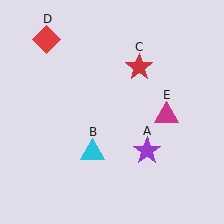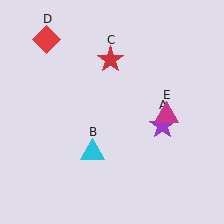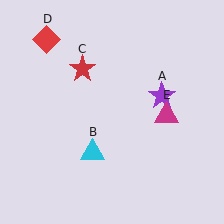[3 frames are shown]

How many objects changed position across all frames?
2 objects changed position: purple star (object A), red star (object C).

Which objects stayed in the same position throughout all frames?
Cyan triangle (object B) and red diamond (object D) and magenta triangle (object E) remained stationary.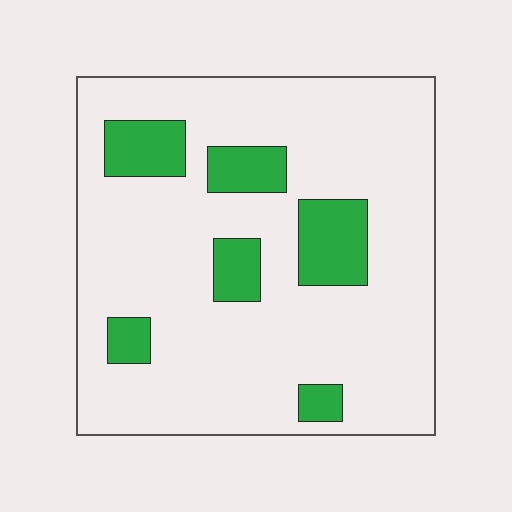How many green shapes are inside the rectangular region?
6.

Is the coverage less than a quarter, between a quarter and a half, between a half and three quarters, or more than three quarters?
Less than a quarter.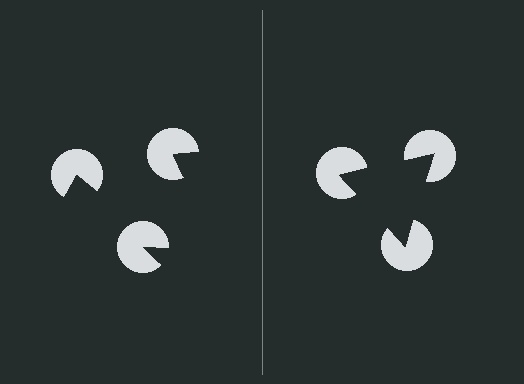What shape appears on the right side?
An illusory triangle.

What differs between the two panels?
The pac-man discs are positioned identically on both sides; only the wedge orientations differ. On the right they align to a triangle; on the left they are misaligned.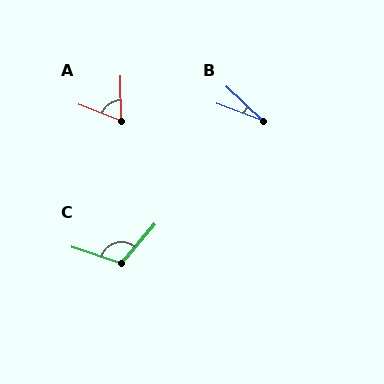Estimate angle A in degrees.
Approximately 68 degrees.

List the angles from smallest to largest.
B (22°), A (68°), C (112°).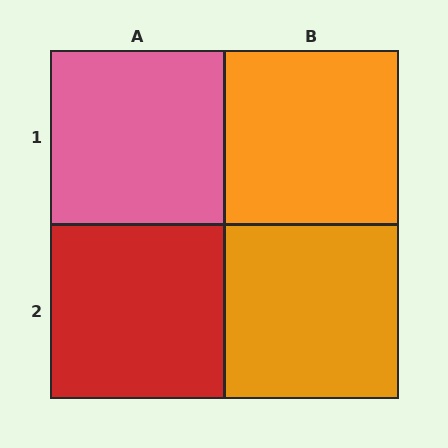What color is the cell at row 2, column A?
Red.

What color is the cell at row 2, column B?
Orange.